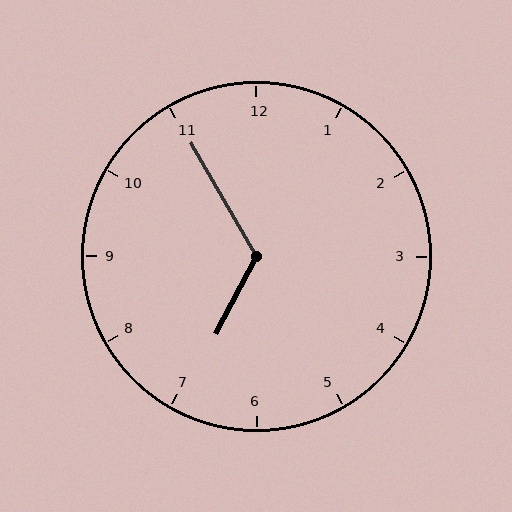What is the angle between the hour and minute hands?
Approximately 122 degrees.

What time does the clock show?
6:55.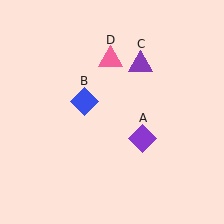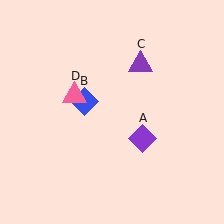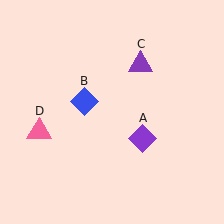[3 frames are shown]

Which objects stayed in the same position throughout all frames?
Purple diamond (object A) and blue diamond (object B) and purple triangle (object C) remained stationary.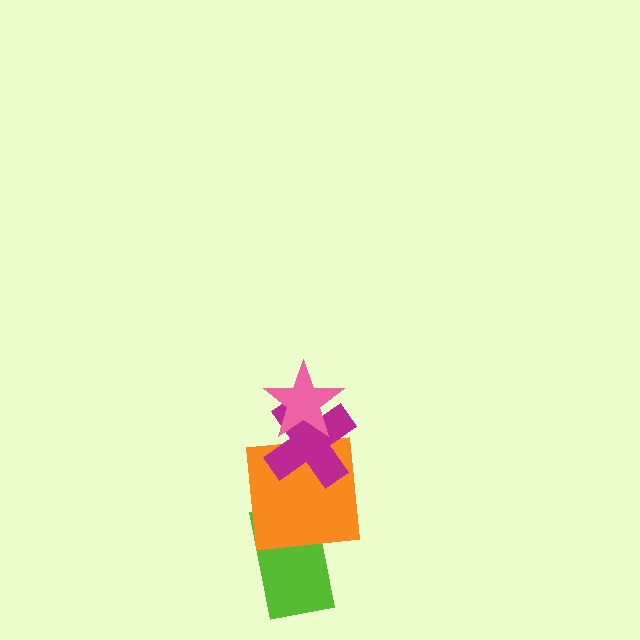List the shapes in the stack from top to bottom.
From top to bottom: the pink star, the magenta cross, the orange square, the lime rectangle.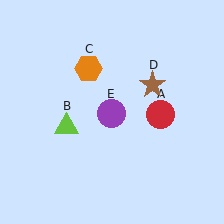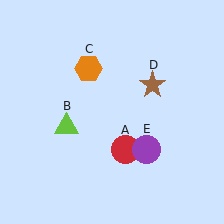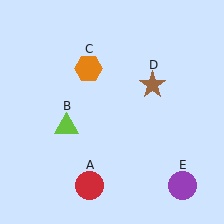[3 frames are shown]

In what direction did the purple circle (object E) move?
The purple circle (object E) moved down and to the right.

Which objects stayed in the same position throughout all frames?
Lime triangle (object B) and orange hexagon (object C) and brown star (object D) remained stationary.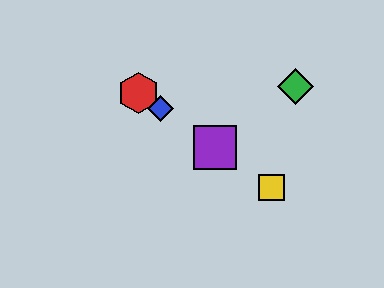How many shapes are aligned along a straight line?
4 shapes (the red hexagon, the blue diamond, the yellow square, the purple square) are aligned along a straight line.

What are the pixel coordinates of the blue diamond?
The blue diamond is at (160, 108).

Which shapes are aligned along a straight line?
The red hexagon, the blue diamond, the yellow square, the purple square are aligned along a straight line.